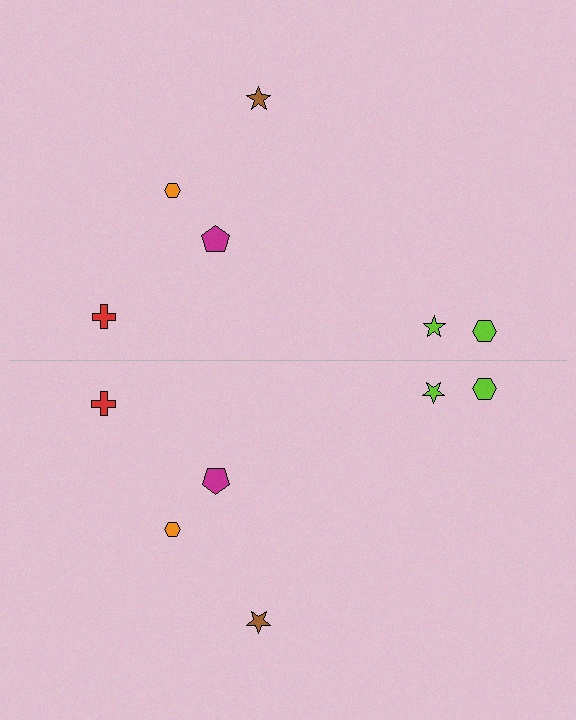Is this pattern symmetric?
Yes, this pattern has bilateral (reflection) symmetry.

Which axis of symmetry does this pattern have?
The pattern has a horizontal axis of symmetry running through the center of the image.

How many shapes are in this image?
There are 12 shapes in this image.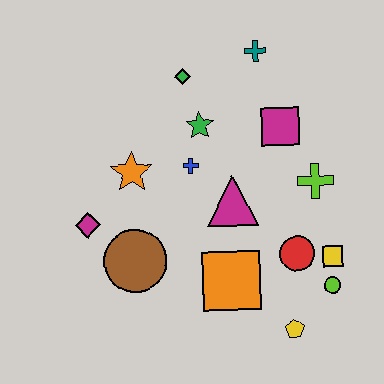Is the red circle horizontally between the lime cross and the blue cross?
Yes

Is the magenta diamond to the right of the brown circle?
No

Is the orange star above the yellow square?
Yes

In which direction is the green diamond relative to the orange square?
The green diamond is above the orange square.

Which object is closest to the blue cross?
The green star is closest to the blue cross.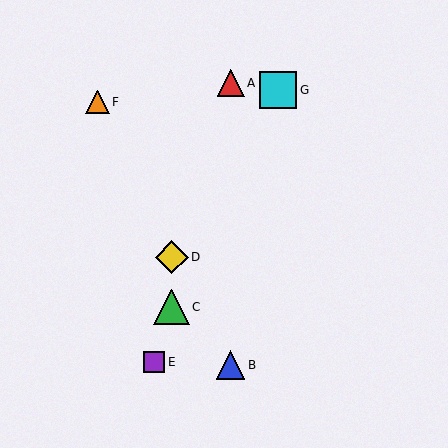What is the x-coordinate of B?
Object B is at x≈231.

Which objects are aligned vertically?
Objects A, B are aligned vertically.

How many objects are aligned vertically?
2 objects (A, B) are aligned vertically.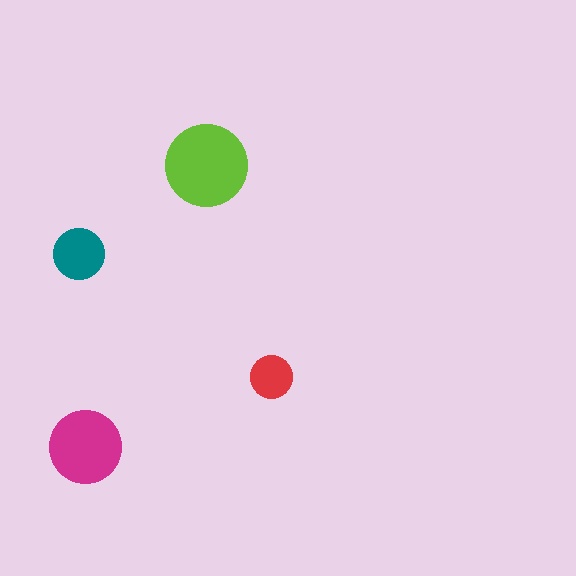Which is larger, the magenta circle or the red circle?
The magenta one.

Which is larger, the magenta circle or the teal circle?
The magenta one.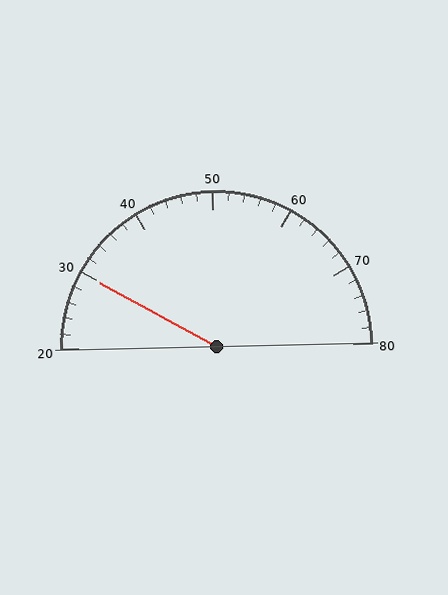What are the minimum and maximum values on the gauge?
The gauge ranges from 20 to 80.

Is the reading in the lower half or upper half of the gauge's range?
The reading is in the lower half of the range (20 to 80).